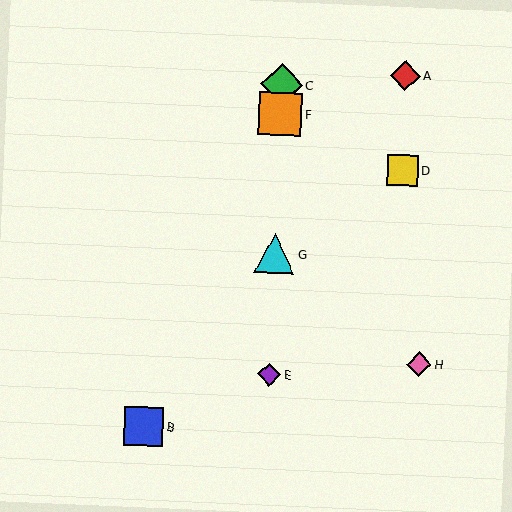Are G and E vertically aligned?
Yes, both are at x≈275.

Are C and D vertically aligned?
No, C is at x≈282 and D is at x≈403.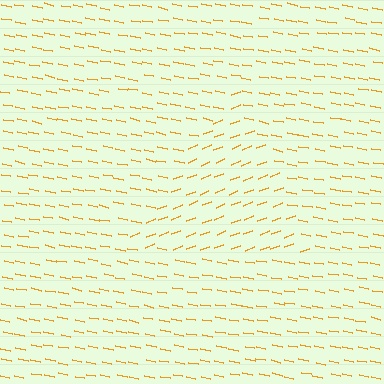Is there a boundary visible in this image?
Yes, there is a texture boundary formed by a change in line orientation.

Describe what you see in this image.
The image is filled with small orange line segments. A triangle region in the image has lines oriented differently from the surrounding lines, creating a visible texture boundary.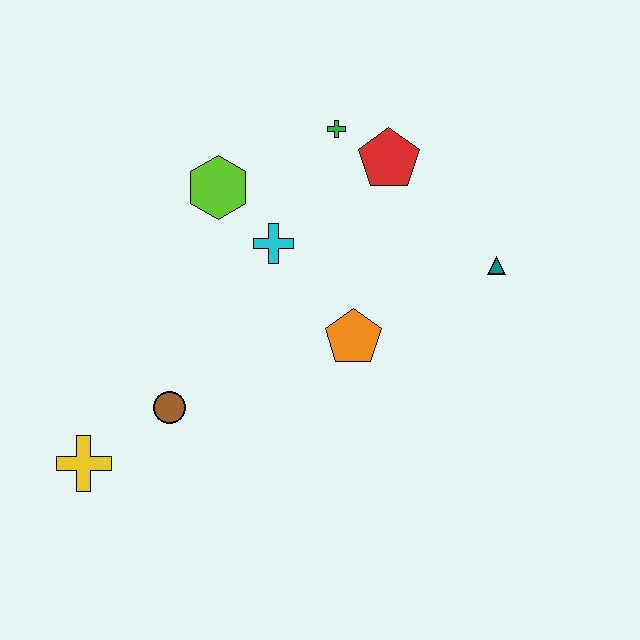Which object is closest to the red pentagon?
The green cross is closest to the red pentagon.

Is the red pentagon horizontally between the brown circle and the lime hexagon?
No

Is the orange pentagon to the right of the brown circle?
Yes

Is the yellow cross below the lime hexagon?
Yes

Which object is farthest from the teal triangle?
The yellow cross is farthest from the teal triangle.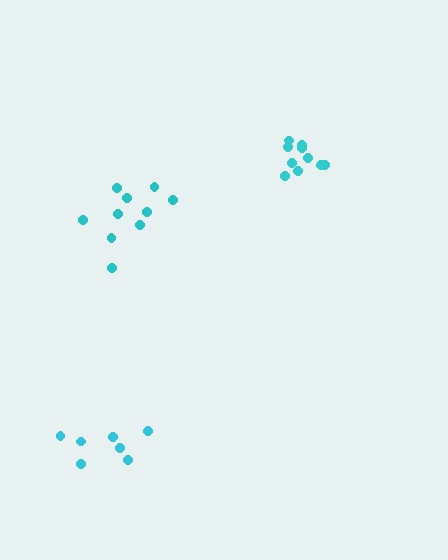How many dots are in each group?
Group 1: 11 dots, Group 2: 10 dots, Group 3: 7 dots (28 total).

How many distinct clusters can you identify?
There are 3 distinct clusters.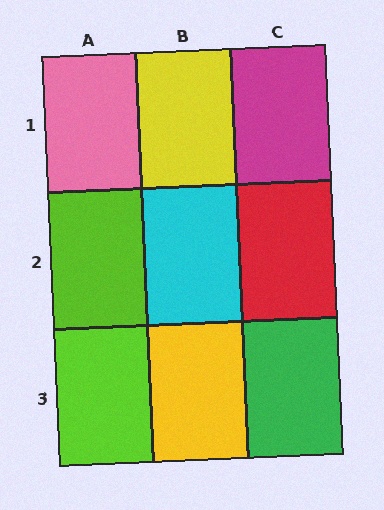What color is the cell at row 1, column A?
Pink.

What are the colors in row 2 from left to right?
Lime, cyan, red.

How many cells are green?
1 cell is green.